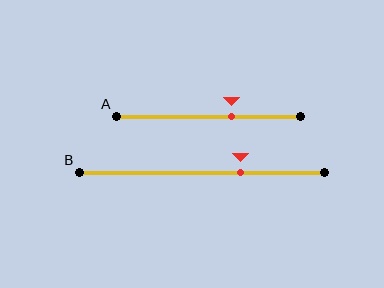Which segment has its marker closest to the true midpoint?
Segment A has its marker closest to the true midpoint.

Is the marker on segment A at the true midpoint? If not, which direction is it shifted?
No, the marker on segment A is shifted to the right by about 13% of the segment length.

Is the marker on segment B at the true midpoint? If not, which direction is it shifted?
No, the marker on segment B is shifted to the right by about 16% of the segment length.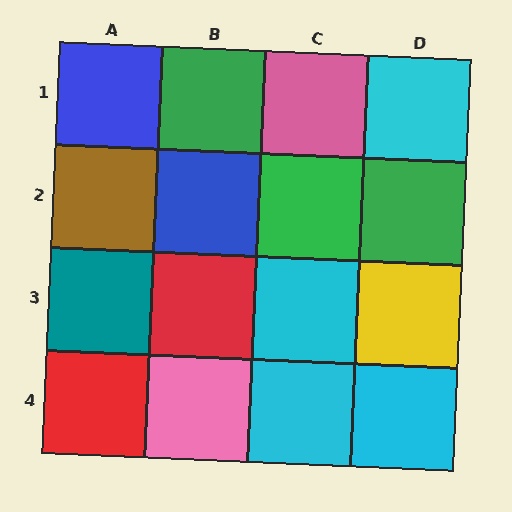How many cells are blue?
2 cells are blue.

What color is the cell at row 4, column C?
Cyan.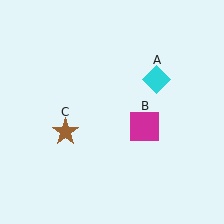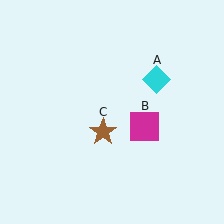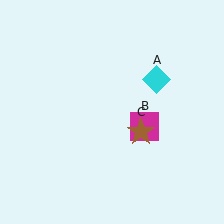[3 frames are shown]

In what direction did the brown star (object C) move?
The brown star (object C) moved right.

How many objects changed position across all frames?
1 object changed position: brown star (object C).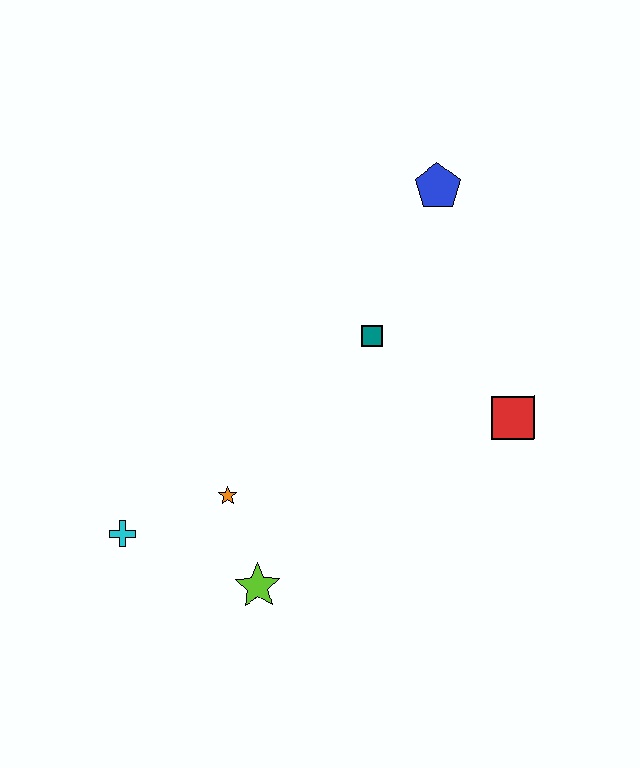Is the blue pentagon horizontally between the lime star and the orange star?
No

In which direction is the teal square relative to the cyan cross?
The teal square is to the right of the cyan cross.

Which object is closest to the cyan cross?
The orange star is closest to the cyan cross.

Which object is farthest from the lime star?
The blue pentagon is farthest from the lime star.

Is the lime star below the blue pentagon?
Yes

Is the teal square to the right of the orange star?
Yes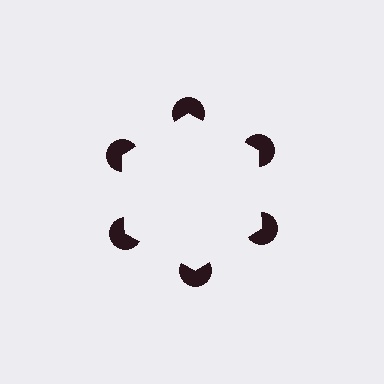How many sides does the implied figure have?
6 sides.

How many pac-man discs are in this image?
There are 6 — one at each vertex of the illusory hexagon.